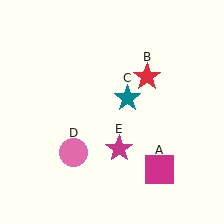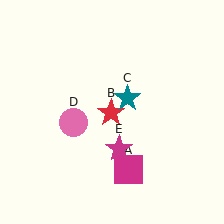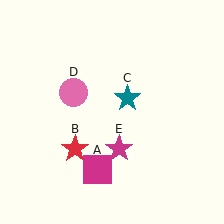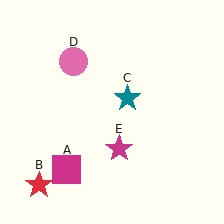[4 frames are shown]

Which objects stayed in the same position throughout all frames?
Teal star (object C) and magenta star (object E) remained stationary.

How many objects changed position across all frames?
3 objects changed position: magenta square (object A), red star (object B), pink circle (object D).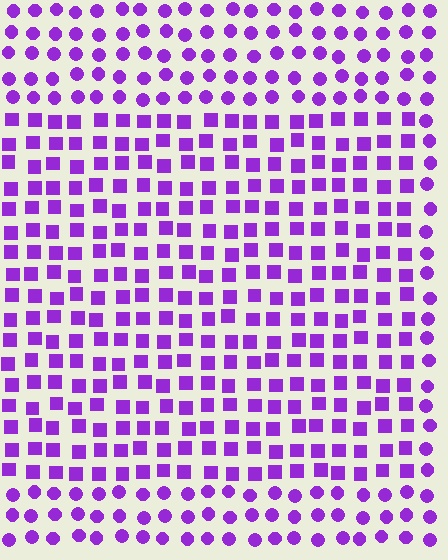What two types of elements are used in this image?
The image uses squares inside the rectangle region and circles outside it.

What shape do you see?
I see a rectangle.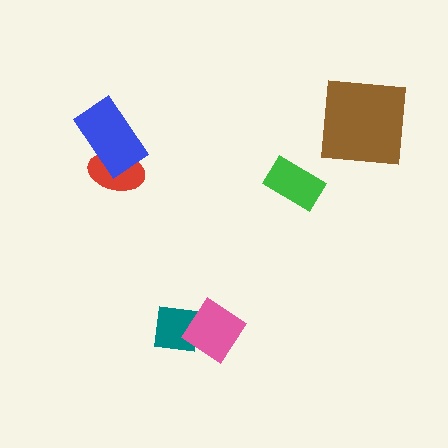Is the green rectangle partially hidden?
No, no other shape covers it.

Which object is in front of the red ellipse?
The blue rectangle is in front of the red ellipse.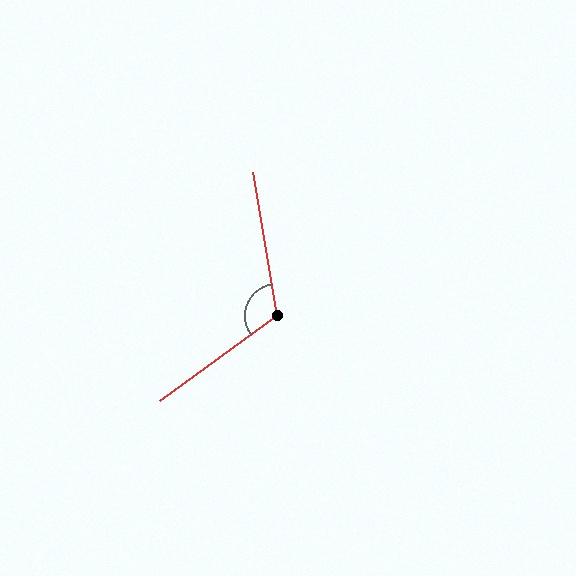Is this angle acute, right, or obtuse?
It is obtuse.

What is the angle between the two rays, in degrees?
Approximately 117 degrees.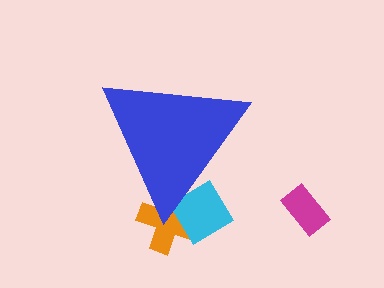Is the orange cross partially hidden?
Yes, the orange cross is partially hidden behind the blue triangle.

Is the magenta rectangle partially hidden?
No, the magenta rectangle is fully visible.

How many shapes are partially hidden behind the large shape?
2 shapes are partially hidden.